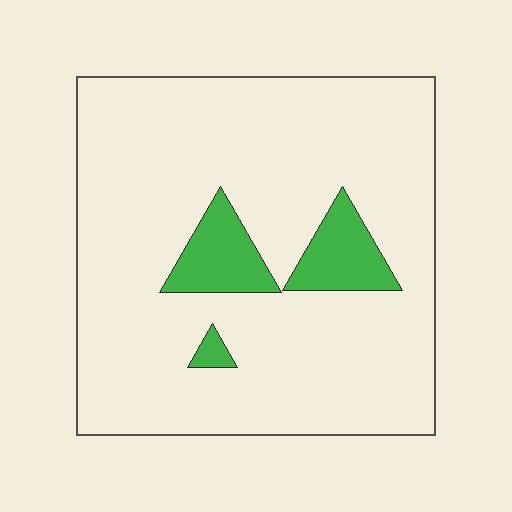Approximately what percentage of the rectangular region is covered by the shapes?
Approximately 10%.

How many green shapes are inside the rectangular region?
3.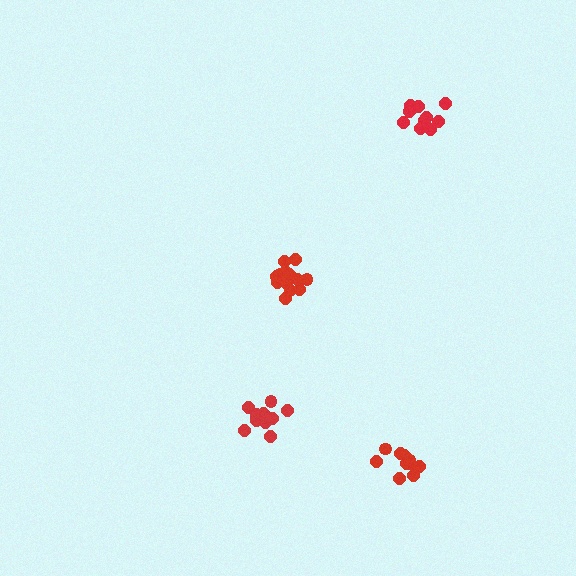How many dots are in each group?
Group 1: 14 dots, Group 2: 10 dots, Group 3: 12 dots, Group 4: 10 dots (46 total).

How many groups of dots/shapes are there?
There are 4 groups.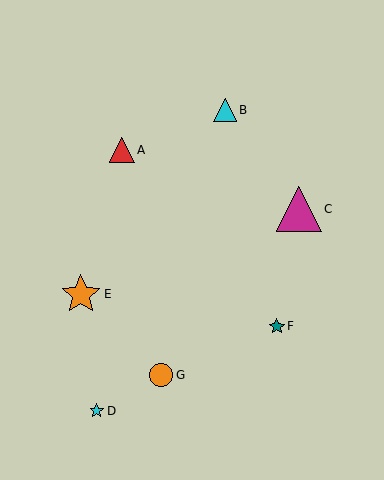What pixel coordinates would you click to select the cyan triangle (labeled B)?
Click at (225, 110) to select the cyan triangle B.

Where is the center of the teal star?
The center of the teal star is at (277, 326).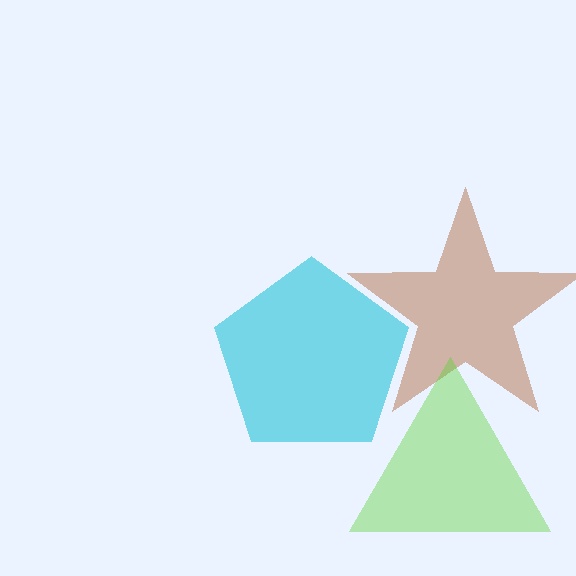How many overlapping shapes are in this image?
There are 3 overlapping shapes in the image.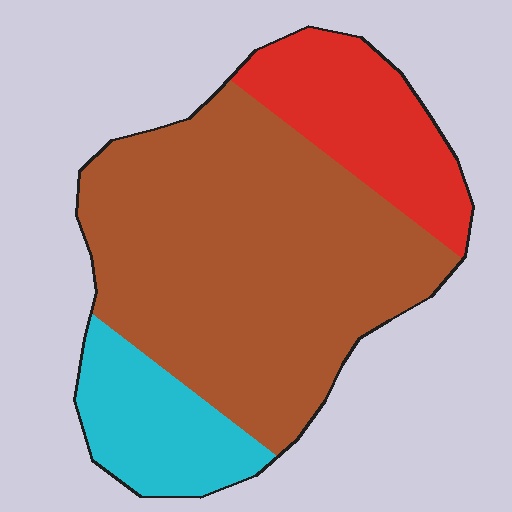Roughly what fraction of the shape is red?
Red covers 20% of the shape.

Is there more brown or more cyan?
Brown.